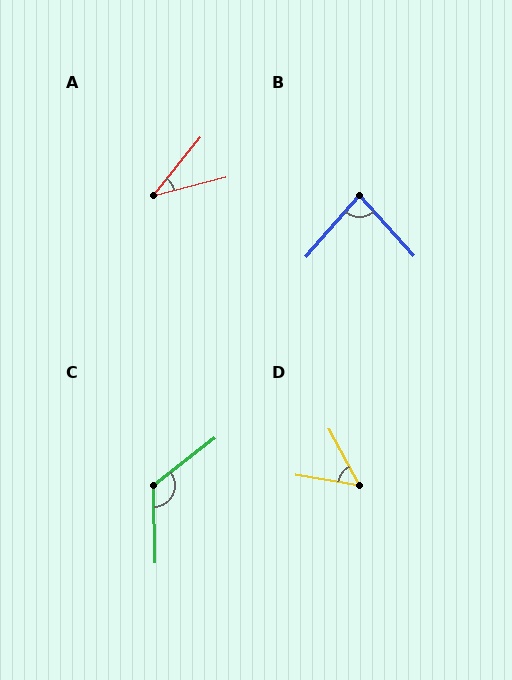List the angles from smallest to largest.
A (37°), D (52°), B (83°), C (127°).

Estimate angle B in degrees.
Approximately 83 degrees.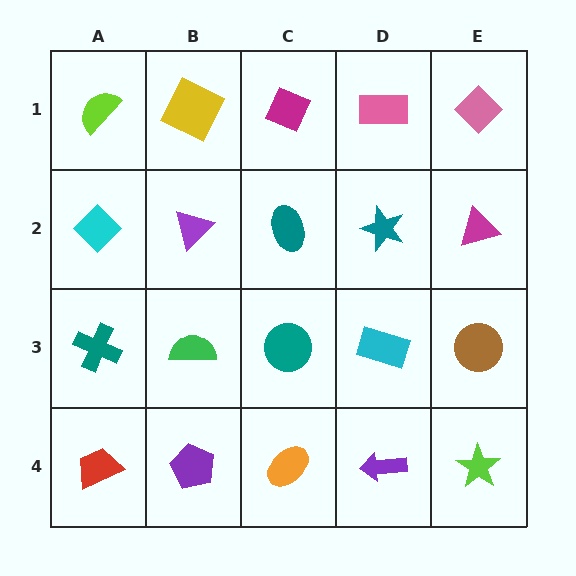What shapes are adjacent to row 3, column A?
A cyan diamond (row 2, column A), a red trapezoid (row 4, column A), a green semicircle (row 3, column B).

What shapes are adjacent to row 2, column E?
A pink diamond (row 1, column E), a brown circle (row 3, column E), a teal star (row 2, column D).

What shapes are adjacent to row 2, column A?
A lime semicircle (row 1, column A), a teal cross (row 3, column A), a purple triangle (row 2, column B).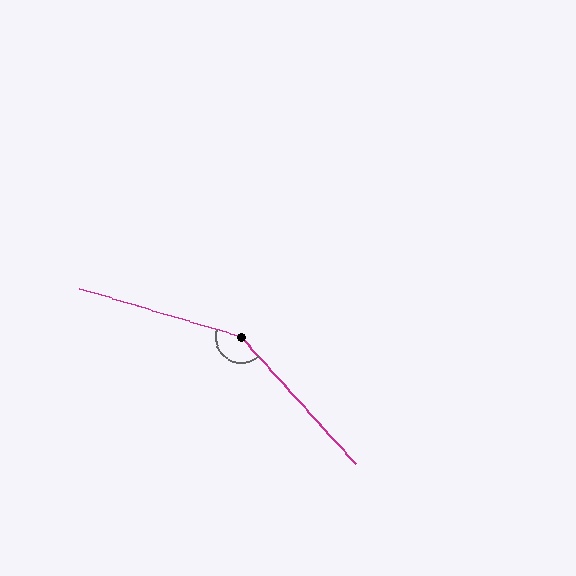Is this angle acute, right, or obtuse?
It is obtuse.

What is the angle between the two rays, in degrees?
Approximately 149 degrees.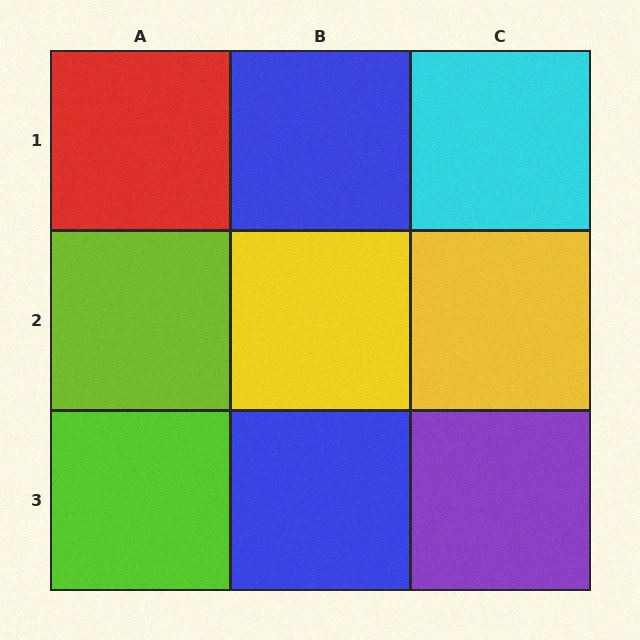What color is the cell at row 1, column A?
Red.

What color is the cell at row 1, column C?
Cyan.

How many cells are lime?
2 cells are lime.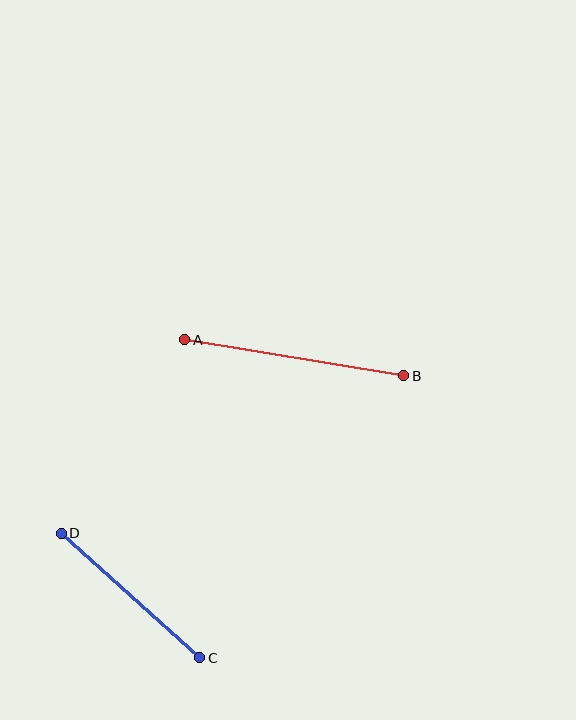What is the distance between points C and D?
The distance is approximately 187 pixels.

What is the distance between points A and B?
The distance is approximately 222 pixels.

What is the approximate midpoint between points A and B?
The midpoint is at approximately (294, 358) pixels.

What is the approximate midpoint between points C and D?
The midpoint is at approximately (131, 596) pixels.